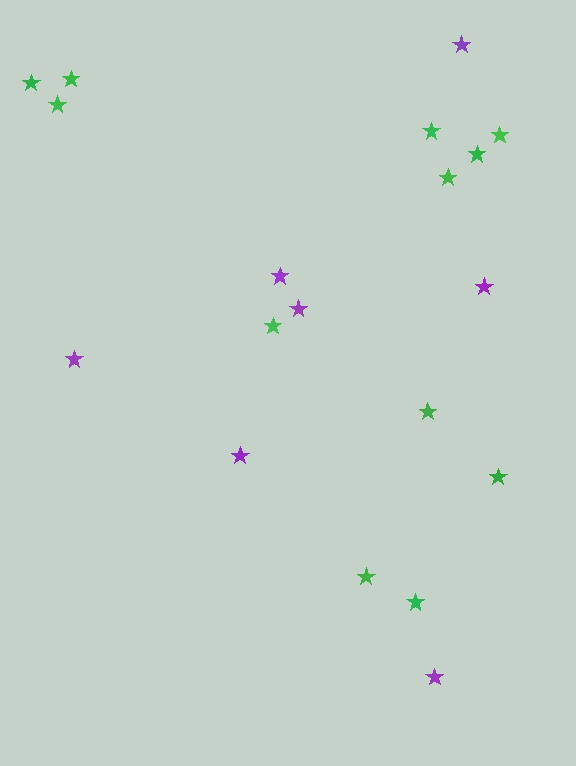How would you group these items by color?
There are 2 groups: one group of purple stars (7) and one group of green stars (12).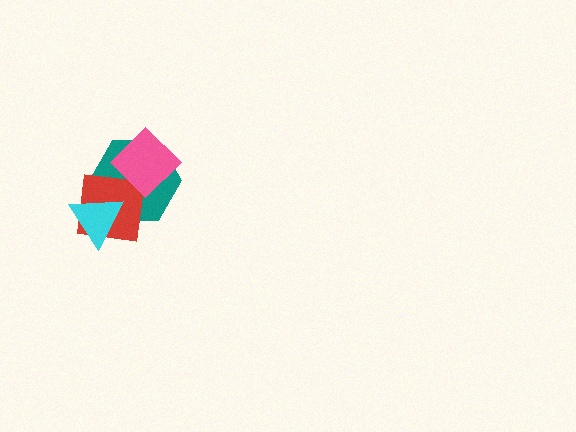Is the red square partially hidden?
Yes, it is partially covered by another shape.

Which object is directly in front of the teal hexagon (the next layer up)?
The red square is directly in front of the teal hexagon.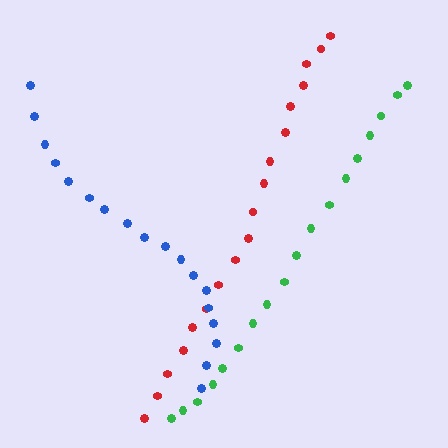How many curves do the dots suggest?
There are 3 distinct paths.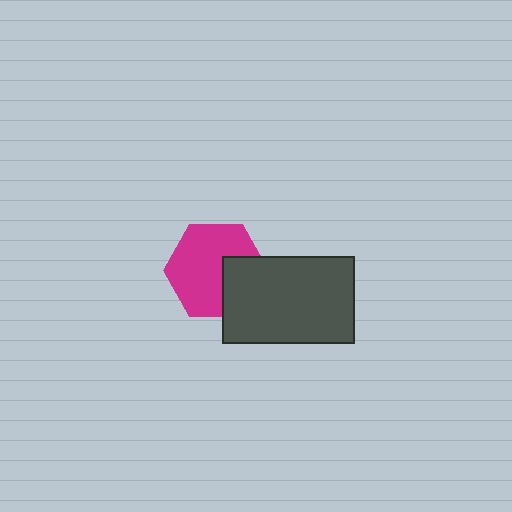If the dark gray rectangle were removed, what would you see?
You would see the complete magenta hexagon.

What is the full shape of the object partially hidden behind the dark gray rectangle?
The partially hidden object is a magenta hexagon.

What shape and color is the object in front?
The object in front is a dark gray rectangle.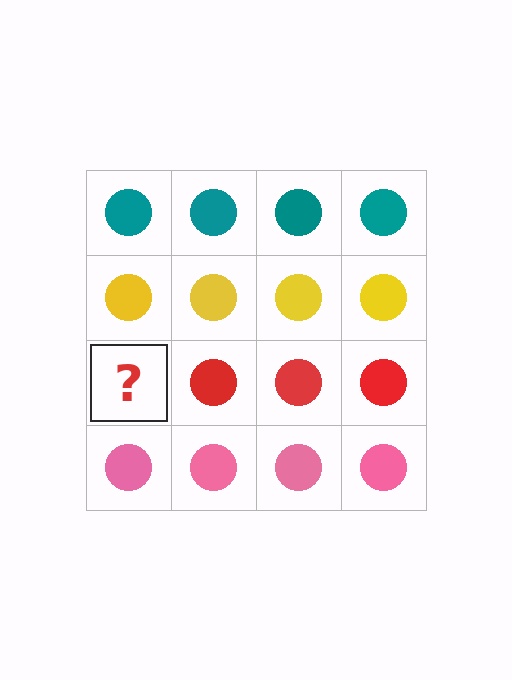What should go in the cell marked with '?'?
The missing cell should contain a red circle.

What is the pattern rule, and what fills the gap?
The rule is that each row has a consistent color. The gap should be filled with a red circle.